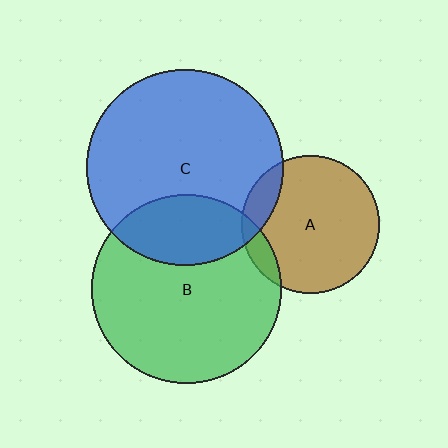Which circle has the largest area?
Circle C (blue).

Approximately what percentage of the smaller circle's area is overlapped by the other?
Approximately 25%.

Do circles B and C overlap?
Yes.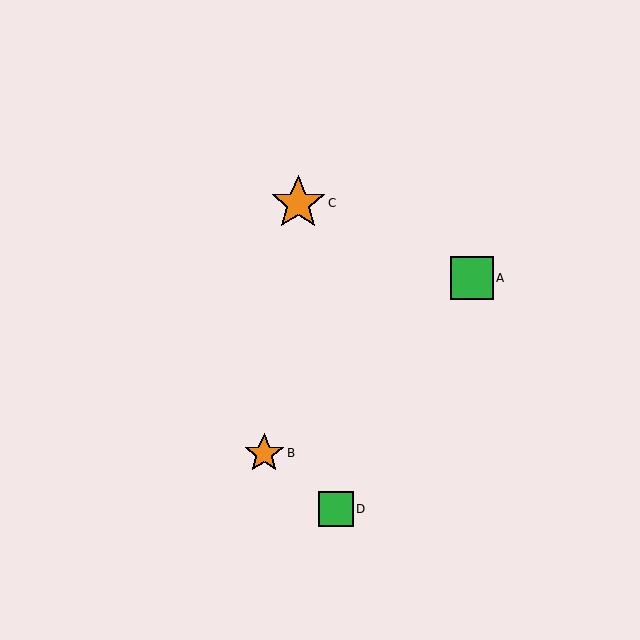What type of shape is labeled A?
Shape A is a green square.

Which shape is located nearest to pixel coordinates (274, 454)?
The orange star (labeled B) at (264, 453) is nearest to that location.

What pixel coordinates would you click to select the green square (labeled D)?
Click at (336, 509) to select the green square D.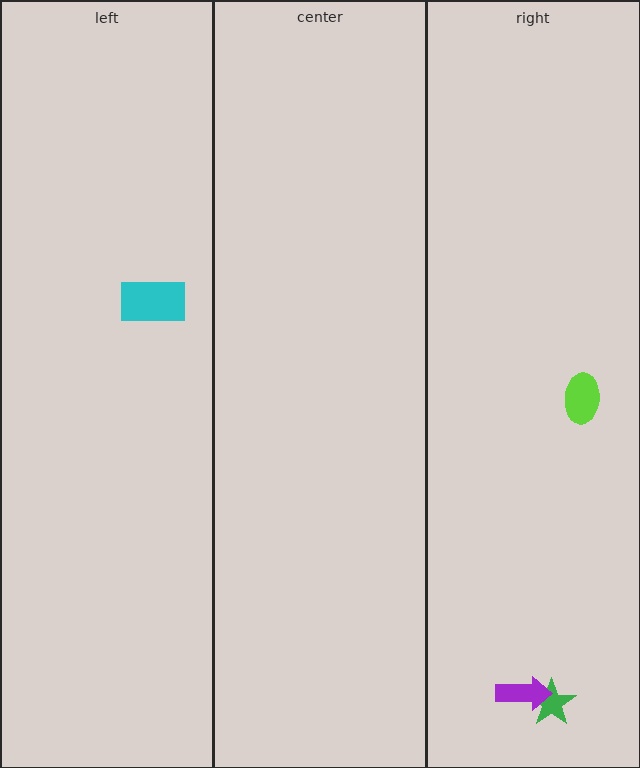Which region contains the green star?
The right region.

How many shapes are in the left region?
1.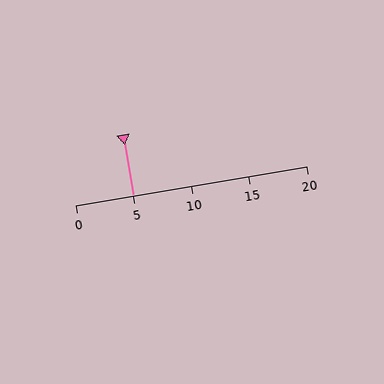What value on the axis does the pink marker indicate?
The marker indicates approximately 5.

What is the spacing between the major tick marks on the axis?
The major ticks are spaced 5 apart.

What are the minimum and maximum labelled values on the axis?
The axis runs from 0 to 20.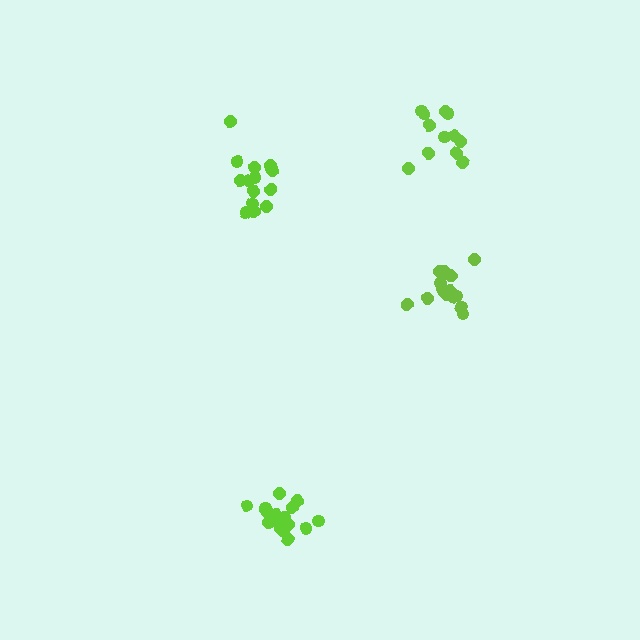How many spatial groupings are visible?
There are 4 spatial groupings.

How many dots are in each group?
Group 1: 17 dots, Group 2: 16 dots, Group 3: 12 dots, Group 4: 15 dots (60 total).